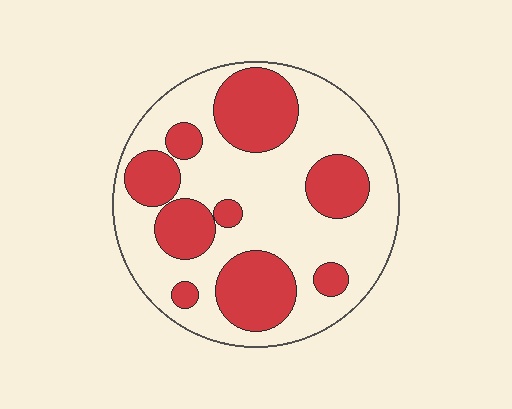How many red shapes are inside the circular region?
9.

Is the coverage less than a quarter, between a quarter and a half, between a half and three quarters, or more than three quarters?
Between a quarter and a half.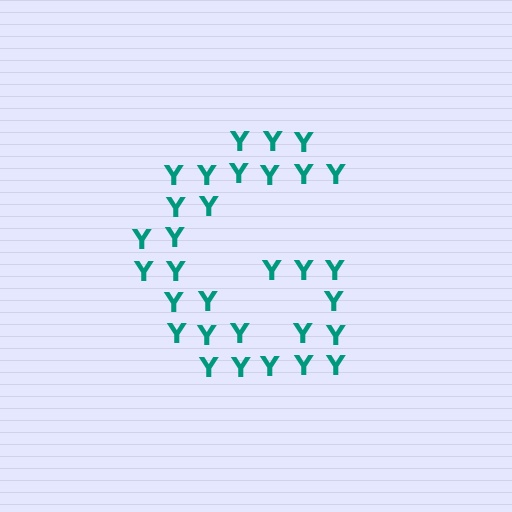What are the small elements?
The small elements are letter Y's.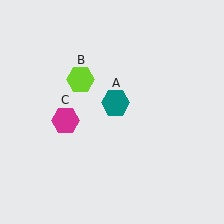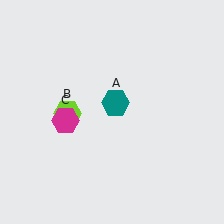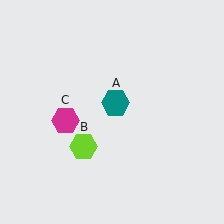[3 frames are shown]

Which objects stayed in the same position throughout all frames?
Teal hexagon (object A) and magenta hexagon (object C) remained stationary.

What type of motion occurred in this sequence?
The lime hexagon (object B) rotated counterclockwise around the center of the scene.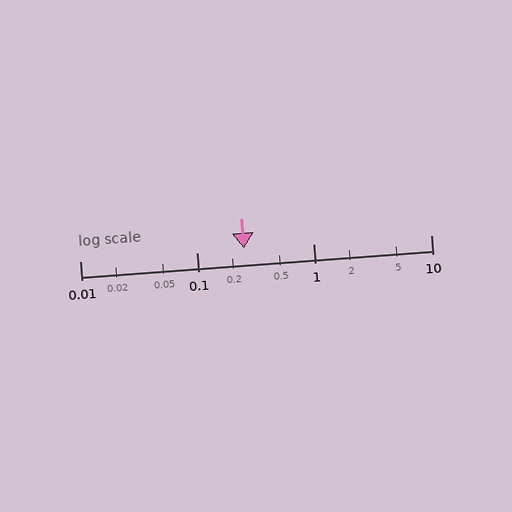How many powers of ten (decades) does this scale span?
The scale spans 3 decades, from 0.01 to 10.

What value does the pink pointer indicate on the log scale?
The pointer indicates approximately 0.25.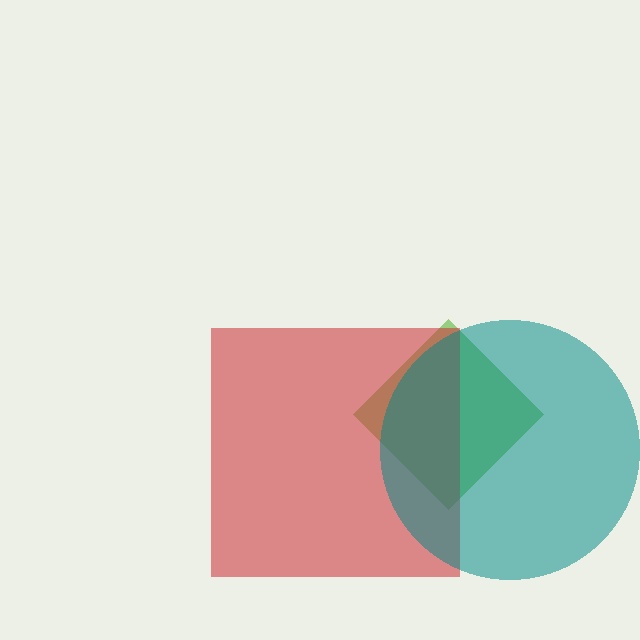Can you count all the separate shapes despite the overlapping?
Yes, there are 3 separate shapes.